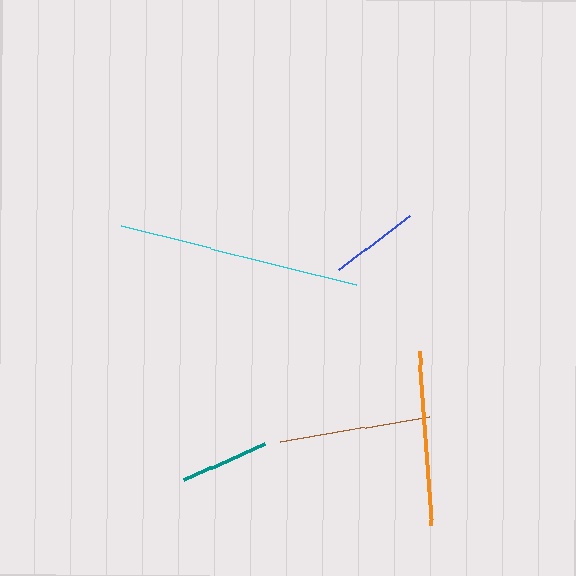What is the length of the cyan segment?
The cyan segment is approximately 242 pixels long.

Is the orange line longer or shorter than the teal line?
The orange line is longer than the teal line.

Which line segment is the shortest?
The teal line is the shortest at approximately 89 pixels.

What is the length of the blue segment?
The blue segment is approximately 90 pixels long.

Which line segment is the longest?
The cyan line is the longest at approximately 242 pixels.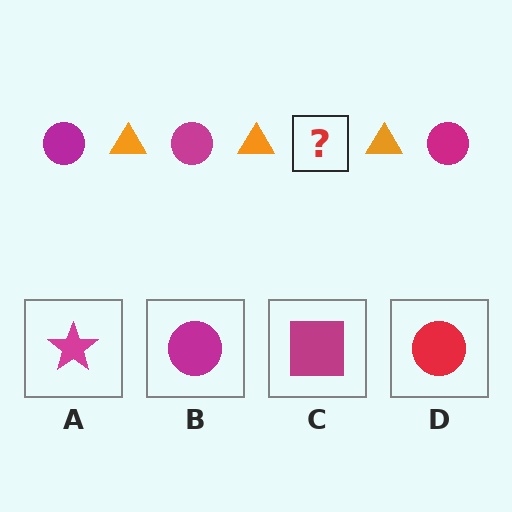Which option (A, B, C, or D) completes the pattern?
B.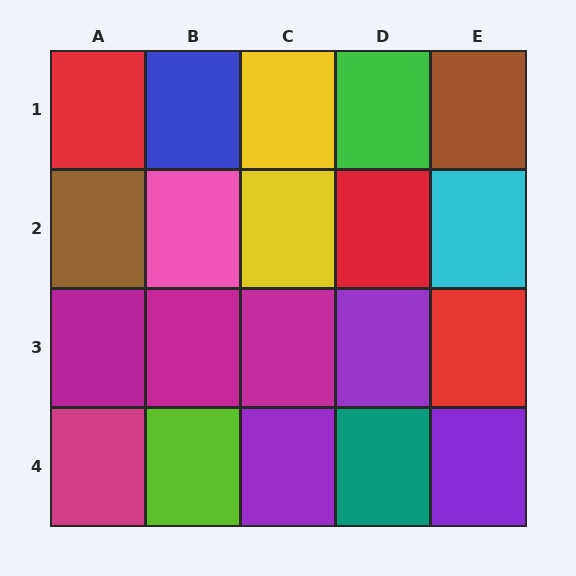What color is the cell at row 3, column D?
Purple.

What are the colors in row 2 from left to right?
Brown, pink, yellow, red, cyan.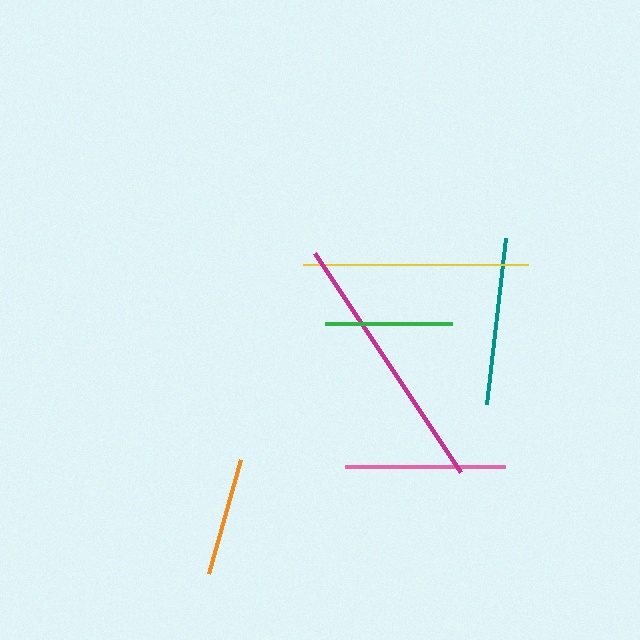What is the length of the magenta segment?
The magenta segment is approximately 263 pixels long.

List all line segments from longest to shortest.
From longest to shortest: magenta, yellow, teal, pink, green, orange.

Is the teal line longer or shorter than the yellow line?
The yellow line is longer than the teal line.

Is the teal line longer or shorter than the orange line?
The teal line is longer than the orange line.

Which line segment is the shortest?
The orange line is the shortest at approximately 118 pixels.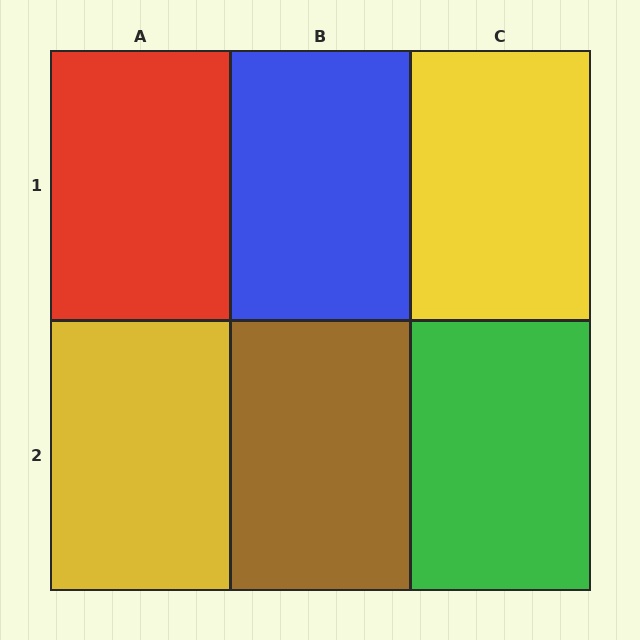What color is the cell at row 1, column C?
Yellow.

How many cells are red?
1 cell is red.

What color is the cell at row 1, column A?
Red.